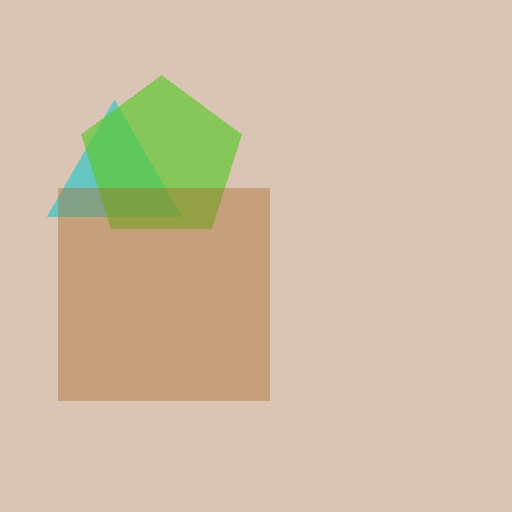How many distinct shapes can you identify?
There are 3 distinct shapes: a cyan triangle, a lime pentagon, a brown square.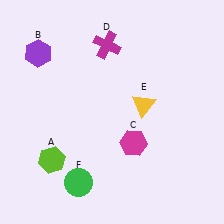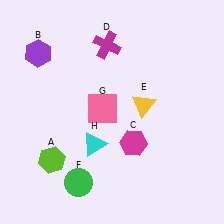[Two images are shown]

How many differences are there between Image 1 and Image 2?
There are 2 differences between the two images.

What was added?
A pink square (G), a cyan triangle (H) were added in Image 2.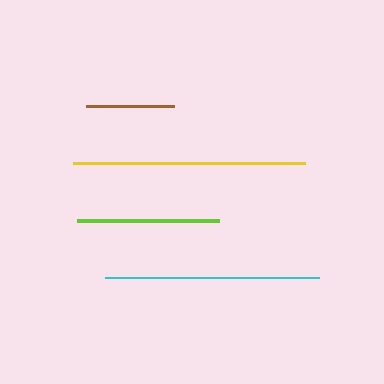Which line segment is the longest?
The yellow line is the longest at approximately 232 pixels.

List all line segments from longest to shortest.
From longest to shortest: yellow, cyan, lime, brown.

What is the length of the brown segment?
The brown segment is approximately 88 pixels long.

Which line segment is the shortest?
The brown line is the shortest at approximately 88 pixels.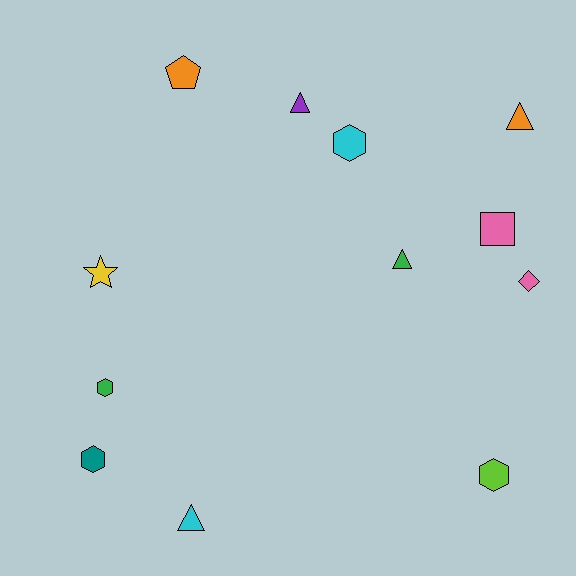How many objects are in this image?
There are 12 objects.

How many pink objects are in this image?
There are 2 pink objects.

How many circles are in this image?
There are no circles.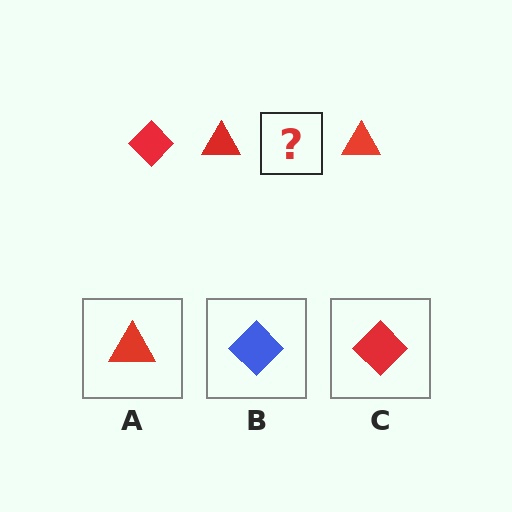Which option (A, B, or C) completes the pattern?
C.